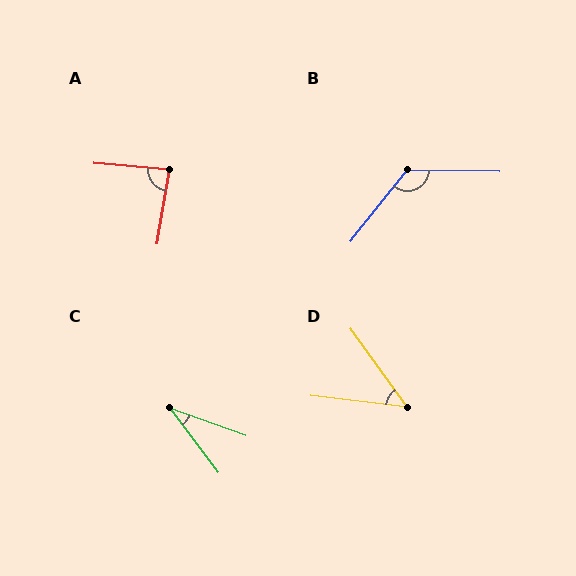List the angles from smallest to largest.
C (33°), D (48°), A (85°), B (127°).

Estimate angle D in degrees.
Approximately 48 degrees.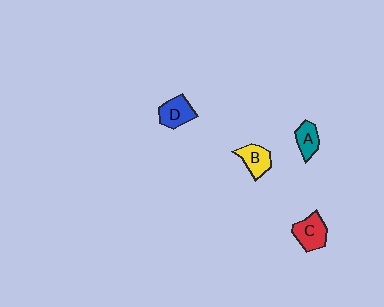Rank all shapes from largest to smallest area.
From largest to smallest: C (red), D (blue), B (yellow), A (teal).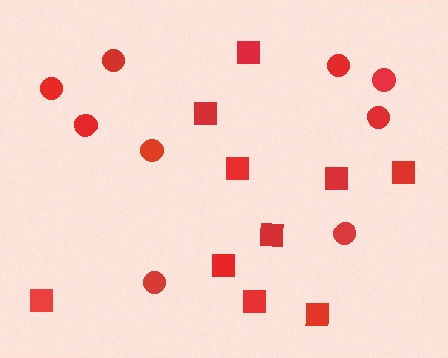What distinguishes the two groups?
There are 2 groups: one group of squares (10) and one group of circles (9).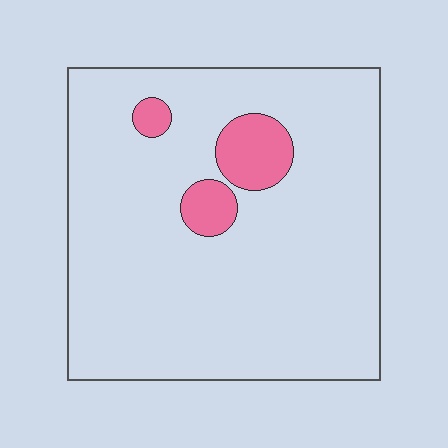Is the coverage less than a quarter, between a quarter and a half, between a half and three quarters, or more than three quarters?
Less than a quarter.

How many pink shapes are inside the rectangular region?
3.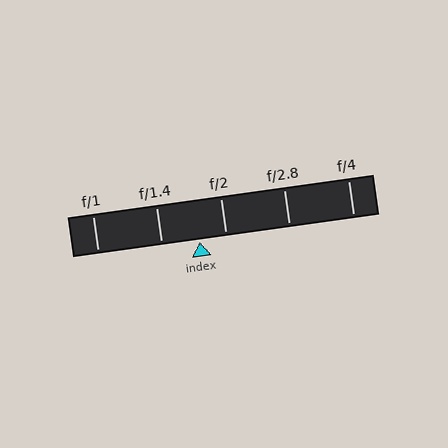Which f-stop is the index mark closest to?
The index mark is closest to f/2.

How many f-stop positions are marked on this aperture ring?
There are 5 f-stop positions marked.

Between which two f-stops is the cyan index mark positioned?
The index mark is between f/1.4 and f/2.